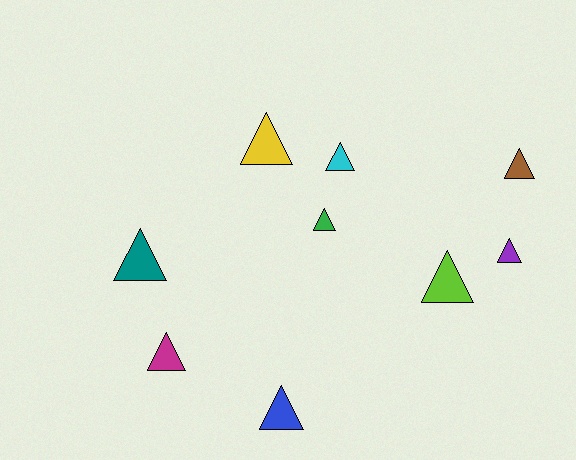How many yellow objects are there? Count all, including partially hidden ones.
There is 1 yellow object.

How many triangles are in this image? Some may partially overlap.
There are 9 triangles.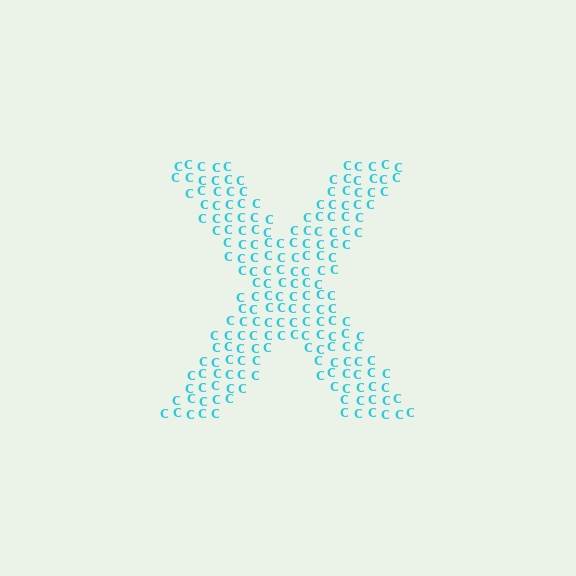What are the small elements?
The small elements are letter C's.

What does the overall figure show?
The overall figure shows the letter X.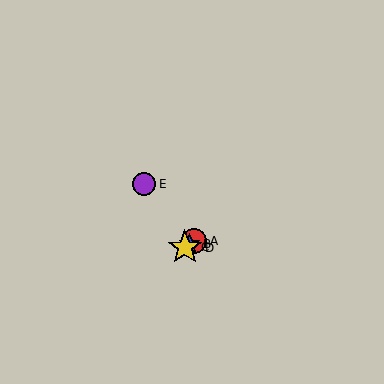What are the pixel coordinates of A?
Object A is at (194, 241).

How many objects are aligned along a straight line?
4 objects (A, B, C, D) are aligned along a straight line.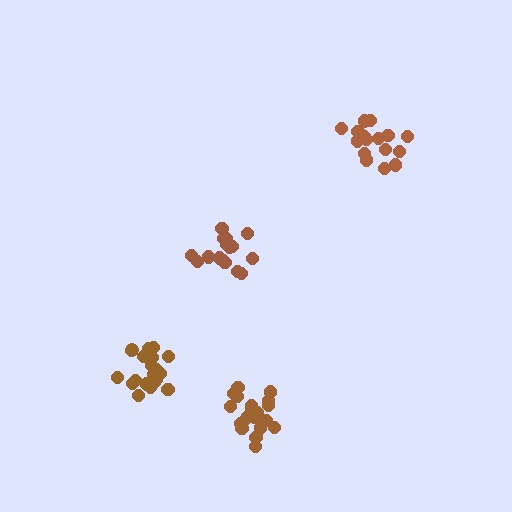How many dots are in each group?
Group 1: 20 dots, Group 2: 20 dots, Group 3: 16 dots, Group 4: 16 dots (72 total).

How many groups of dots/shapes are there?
There are 4 groups.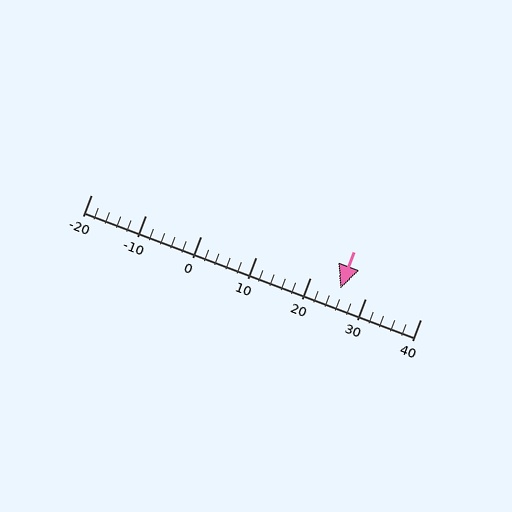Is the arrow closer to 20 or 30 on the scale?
The arrow is closer to 30.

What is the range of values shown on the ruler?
The ruler shows values from -20 to 40.